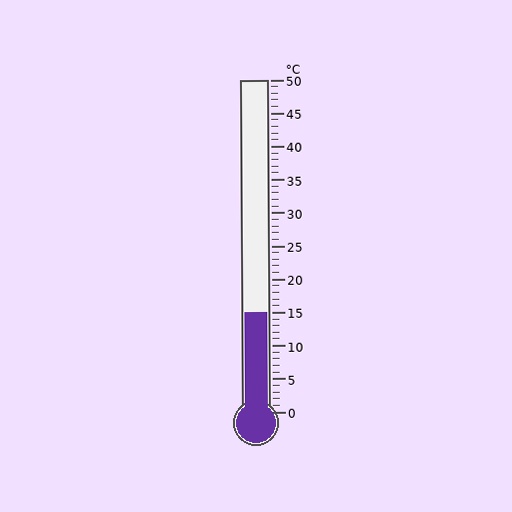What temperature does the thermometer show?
The thermometer shows approximately 15°C.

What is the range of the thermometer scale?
The thermometer scale ranges from 0°C to 50°C.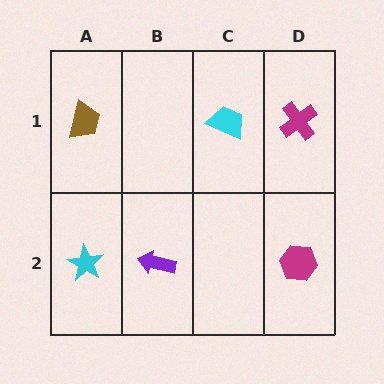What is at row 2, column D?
A magenta hexagon.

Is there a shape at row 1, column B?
No, that cell is empty.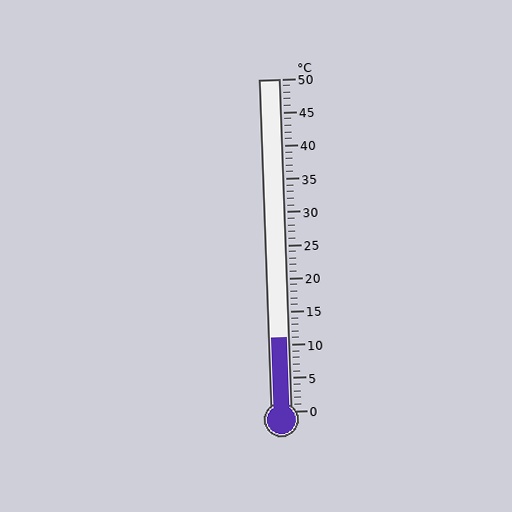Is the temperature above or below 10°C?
The temperature is above 10°C.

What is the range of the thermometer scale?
The thermometer scale ranges from 0°C to 50°C.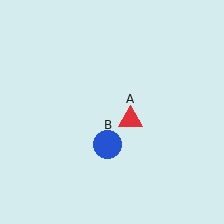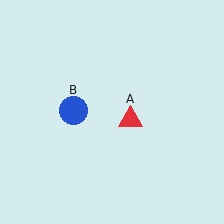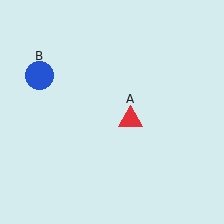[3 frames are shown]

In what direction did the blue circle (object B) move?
The blue circle (object B) moved up and to the left.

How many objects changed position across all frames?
1 object changed position: blue circle (object B).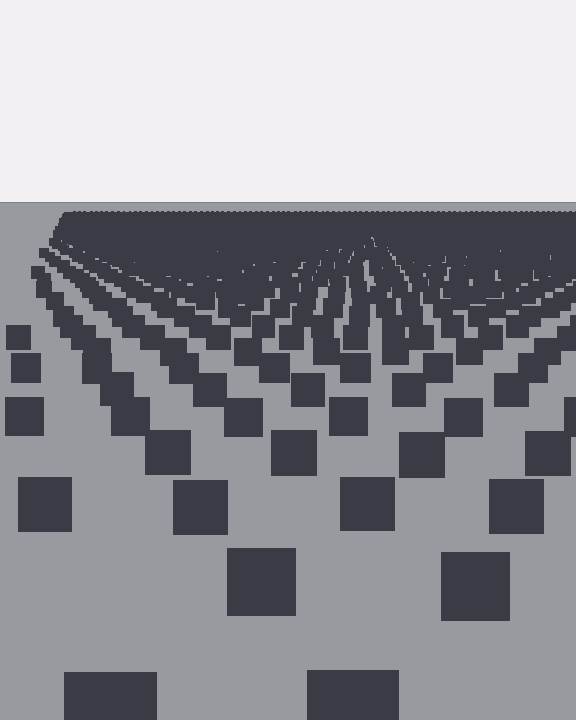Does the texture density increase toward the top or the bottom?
Density increases toward the top.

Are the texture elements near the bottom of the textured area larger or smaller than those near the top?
Larger. Near the bottom, elements are closer to the viewer and appear at a bigger on-screen size.